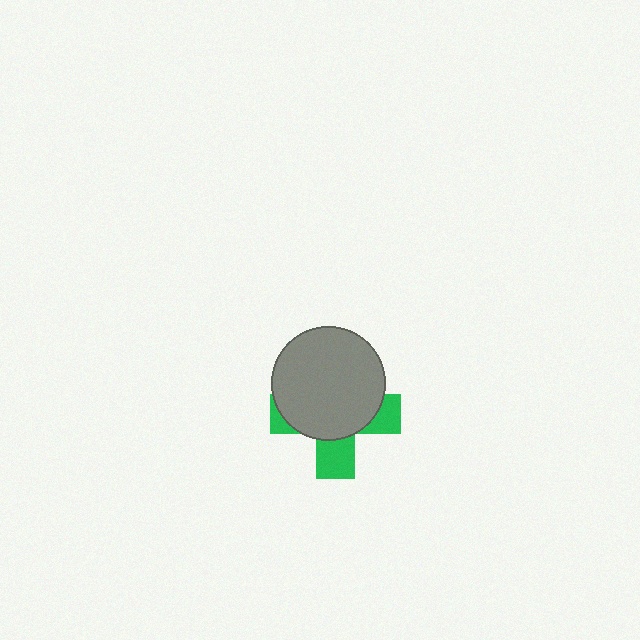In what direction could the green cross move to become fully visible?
The green cross could move down. That would shift it out from behind the gray circle entirely.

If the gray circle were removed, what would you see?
You would see the complete green cross.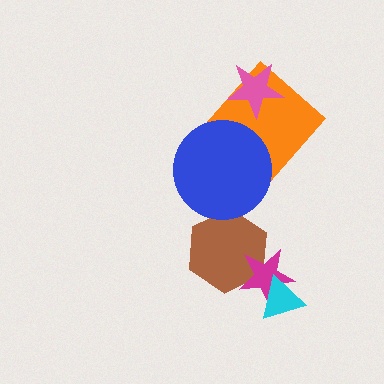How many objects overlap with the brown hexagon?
2 objects overlap with the brown hexagon.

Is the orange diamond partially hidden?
Yes, it is partially covered by another shape.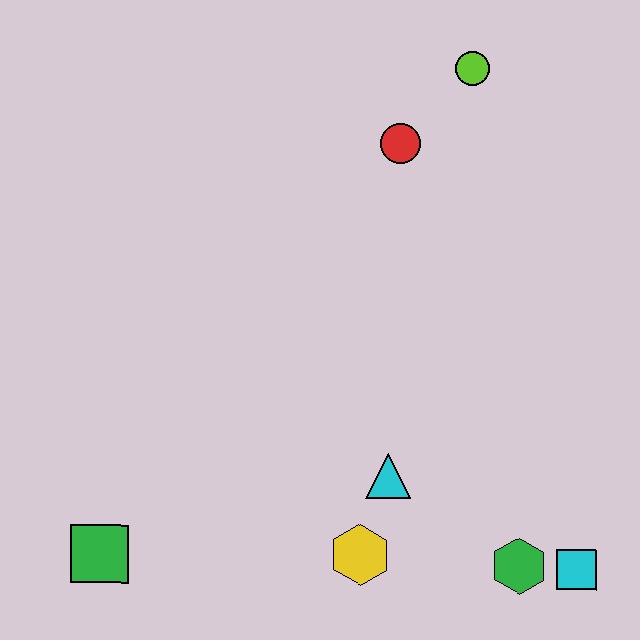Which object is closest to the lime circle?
The red circle is closest to the lime circle.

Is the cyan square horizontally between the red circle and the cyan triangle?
No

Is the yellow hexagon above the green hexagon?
Yes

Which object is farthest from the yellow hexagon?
The lime circle is farthest from the yellow hexagon.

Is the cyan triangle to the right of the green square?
Yes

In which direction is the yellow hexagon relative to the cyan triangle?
The yellow hexagon is below the cyan triangle.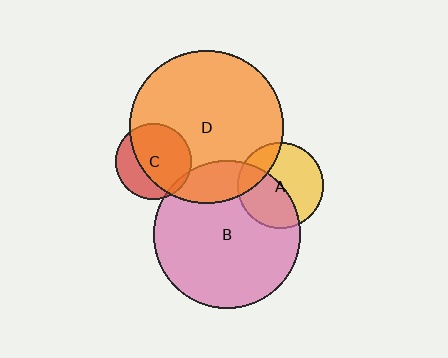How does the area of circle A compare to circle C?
Approximately 1.3 times.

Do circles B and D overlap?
Yes.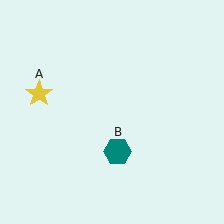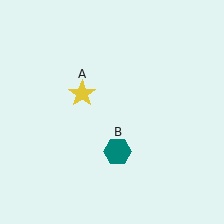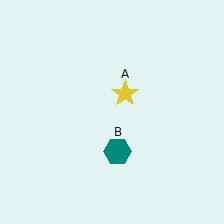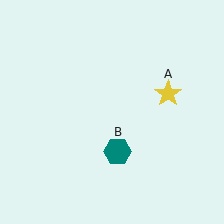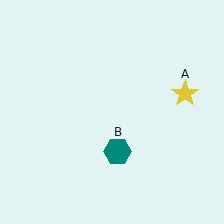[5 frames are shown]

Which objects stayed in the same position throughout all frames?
Teal hexagon (object B) remained stationary.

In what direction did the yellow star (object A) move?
The yellow star (object A) moved right.